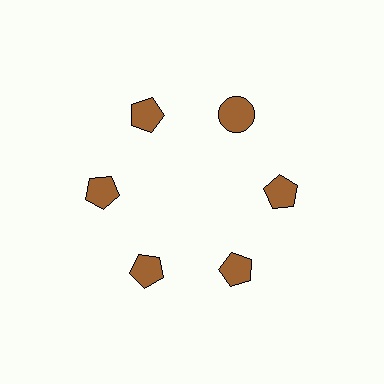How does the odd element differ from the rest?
It has a different shape: circle instead of pentagon.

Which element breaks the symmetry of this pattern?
The brown circle at roughly the 1 o'clock position breaks the symmetry. All other shapes are brown pentagons.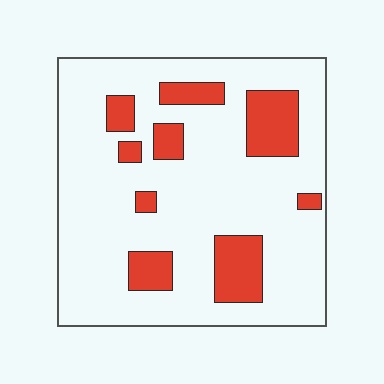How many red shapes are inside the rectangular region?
9.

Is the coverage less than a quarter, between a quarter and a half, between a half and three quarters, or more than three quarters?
Less than a quarter.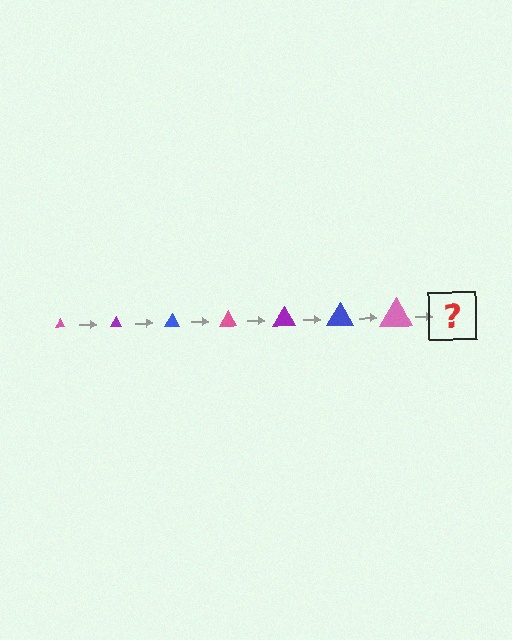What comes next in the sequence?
The next element should be a purple triangle, larger than the previous one.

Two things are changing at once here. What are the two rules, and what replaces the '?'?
The two rules are that the triangle grows larger each step and the color cycles through pink, purple, and blue. The '?' should be a purple triangle, larger than the previous one.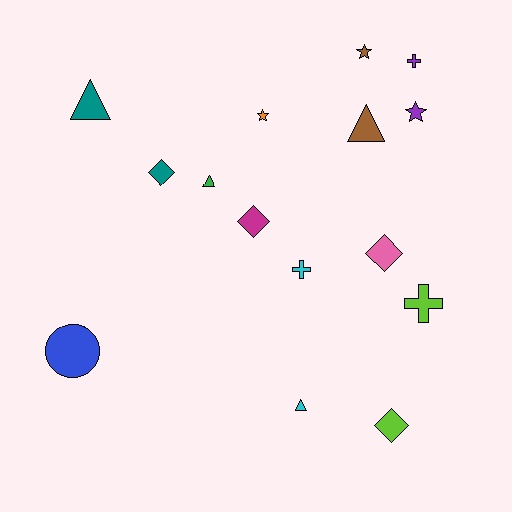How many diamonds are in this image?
There are 4 diamonds.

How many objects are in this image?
There are 15 objects.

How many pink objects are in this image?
There is 1 pink object.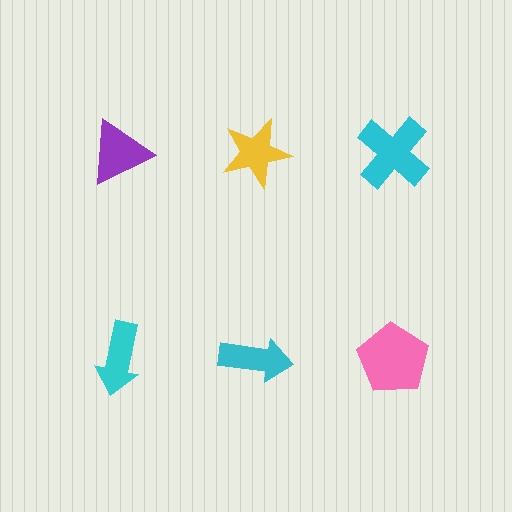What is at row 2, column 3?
A pink pentagon.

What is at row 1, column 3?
A cyan cross.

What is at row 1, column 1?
A purple triangle.